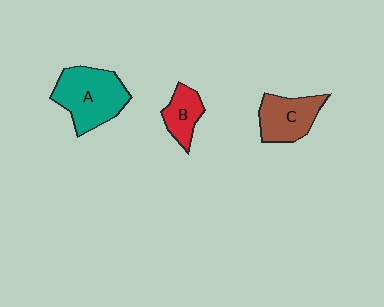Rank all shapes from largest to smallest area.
From largest to smallest: A (teal), C (brown), B (red).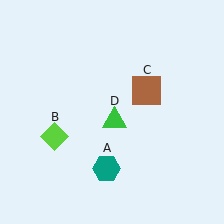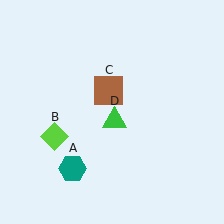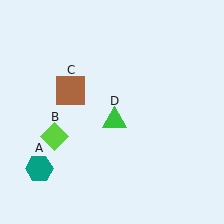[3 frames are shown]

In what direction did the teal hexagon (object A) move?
The teal hexagon (object A) moved left.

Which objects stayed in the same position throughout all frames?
Lime diamond (object B) and green triangle (object D) remained stationary.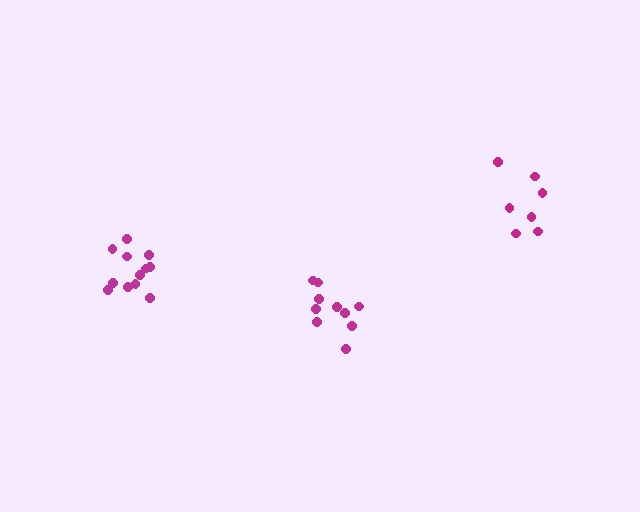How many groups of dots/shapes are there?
There are 3 groups.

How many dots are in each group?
Group 1: 10 dots, Group 2: 12 dots, Group 3: 7 dots (29 total).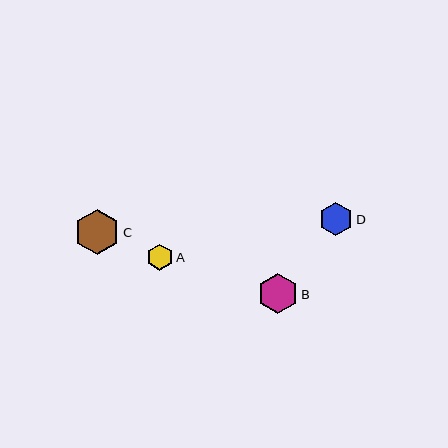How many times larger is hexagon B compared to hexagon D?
Hexagon B is approximately 1.2 times the size of hexagon D.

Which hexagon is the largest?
Hexagon C is the largest with a size of approximately 45 pixels.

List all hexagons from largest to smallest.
From largest to smallest: C, B, D, A.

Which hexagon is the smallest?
Hexagon A is the smallest with a size of approximately 26 pixels.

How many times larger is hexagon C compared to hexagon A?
Hexagon C is approximately 1.7 times the size of hexagon A.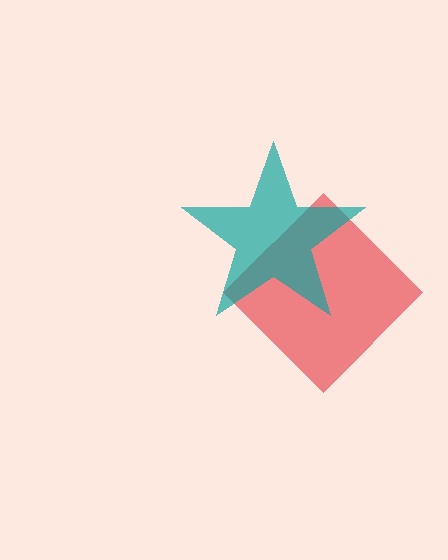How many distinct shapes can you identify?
There are 2 distinct shapes: a red diamond, a teal star.